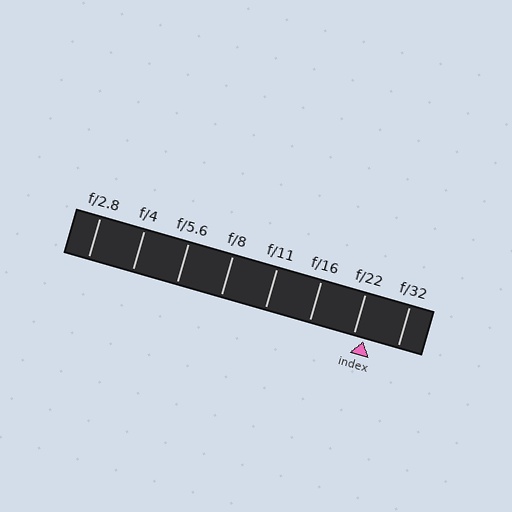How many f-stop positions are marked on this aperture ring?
There are 8 f-stop positions marked.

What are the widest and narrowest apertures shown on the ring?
The widest aperture shown is f/2.8 and the narrowest is f/32.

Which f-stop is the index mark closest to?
The index mark is closest to f/22.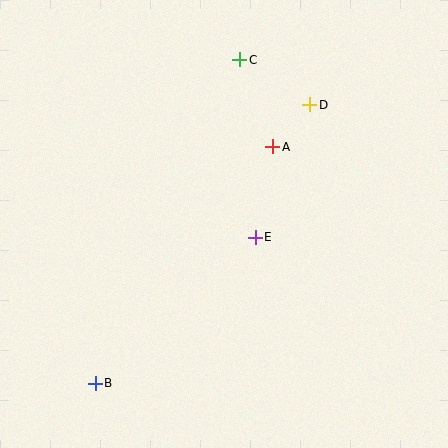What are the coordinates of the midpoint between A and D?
The midpoint between A and D is at (291, 126).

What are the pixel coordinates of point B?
Point B is at (95, 383).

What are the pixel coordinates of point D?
Point D is at (310, 105).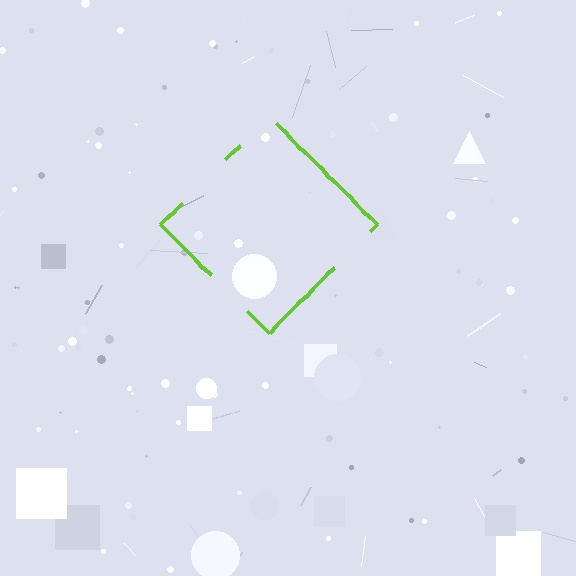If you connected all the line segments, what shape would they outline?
They would outline a diamond.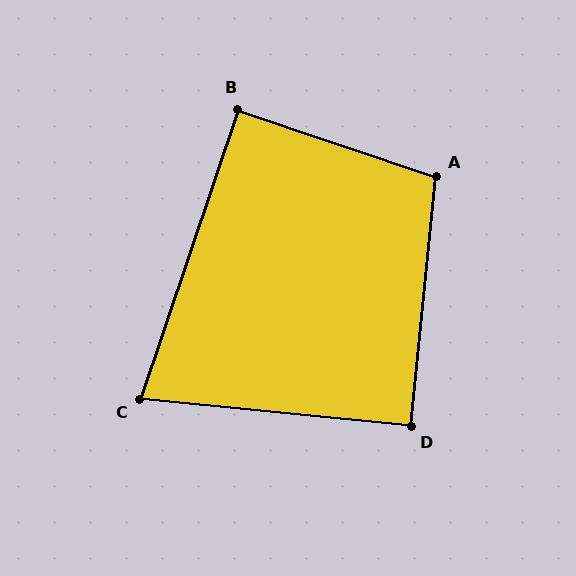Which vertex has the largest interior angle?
A, at approximately 103 degrees.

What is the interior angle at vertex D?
Approximately 90 degrees (approximately right).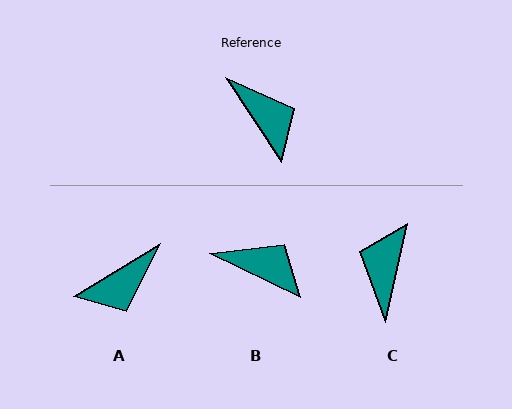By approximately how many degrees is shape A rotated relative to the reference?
Approximately 92 degrees clockwise.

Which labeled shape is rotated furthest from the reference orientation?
C, about 135 degrees away.